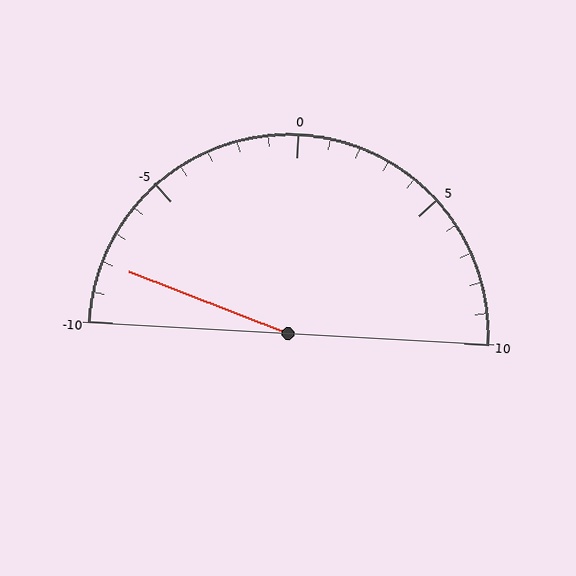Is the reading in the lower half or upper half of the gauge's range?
The reading is in the lower half of the range (-10 to 10).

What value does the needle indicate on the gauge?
The needle indicates approximately -8.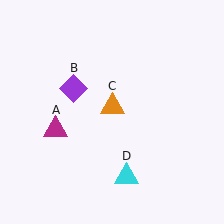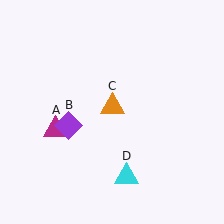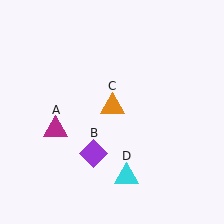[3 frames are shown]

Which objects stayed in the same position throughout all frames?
Magenta triangle (object A) and orange triangle (object C) and cyan triangle (object D) remained stationary.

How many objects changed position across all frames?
1 object changed position: purple diamond (object B).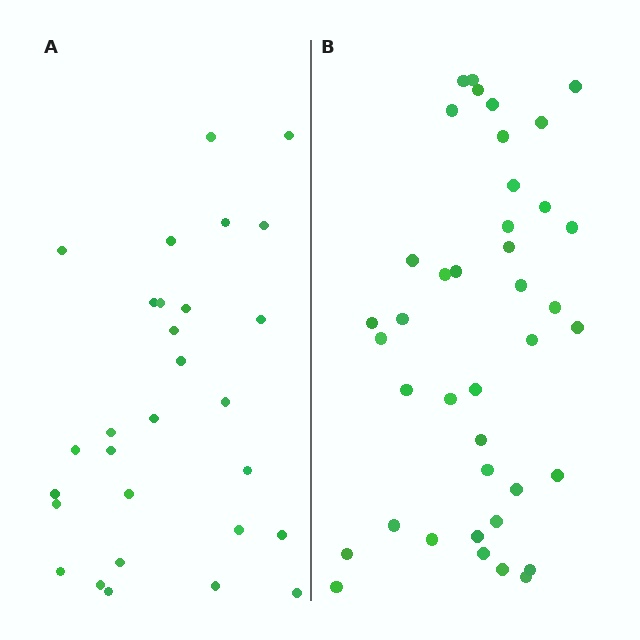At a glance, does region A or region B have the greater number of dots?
Region B (the right region) has more dots.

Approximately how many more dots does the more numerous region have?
Region B has roughly 12 or so more dots than region A.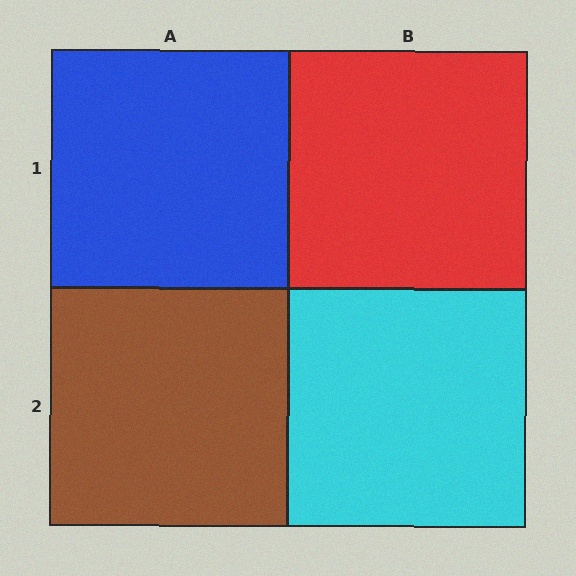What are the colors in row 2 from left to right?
Brown, cyan.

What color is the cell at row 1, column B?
Red.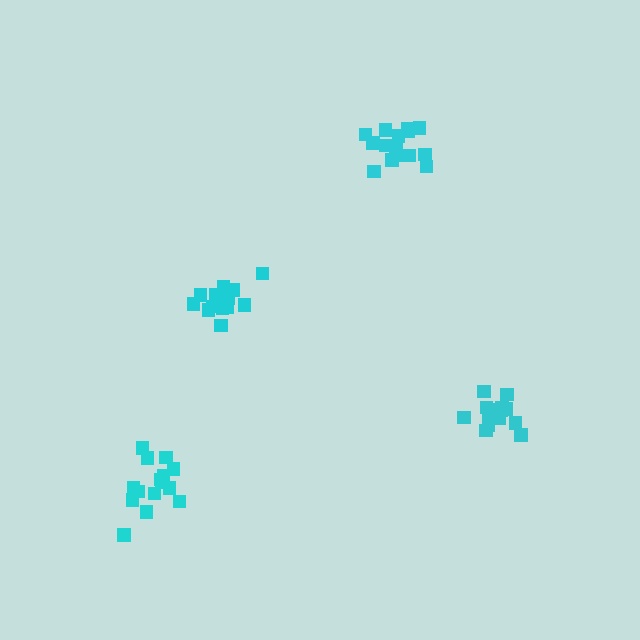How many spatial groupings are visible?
There are 4 spatial groupings.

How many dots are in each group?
Group 1: 14 dots, Group 2: 15 dots, Group 3: 15 dots, Group 4: 15 dots (59 total).